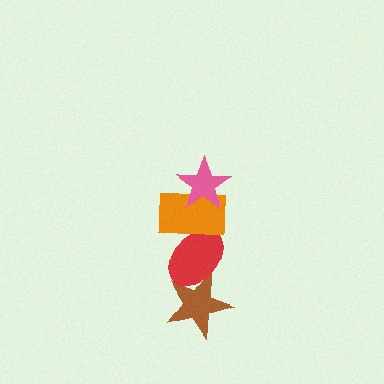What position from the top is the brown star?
The brown star is 4th from the top.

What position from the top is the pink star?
The pink star is 1st from the top.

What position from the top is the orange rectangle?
The orange rectangle is 2nd from the top.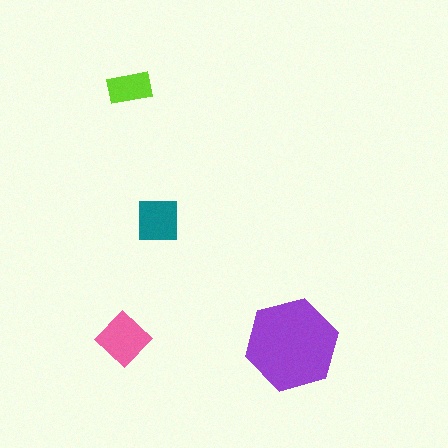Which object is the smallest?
The lime rectangle.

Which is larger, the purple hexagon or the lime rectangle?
The purple hexagon.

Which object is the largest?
The purple hexagon.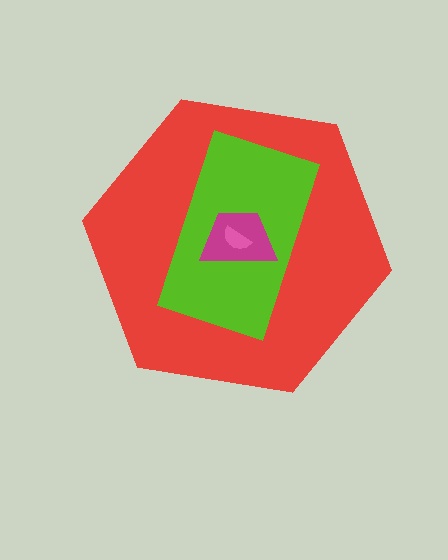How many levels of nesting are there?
4.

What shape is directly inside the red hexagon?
The lime rectangle.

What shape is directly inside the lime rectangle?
The magenta trapezoid.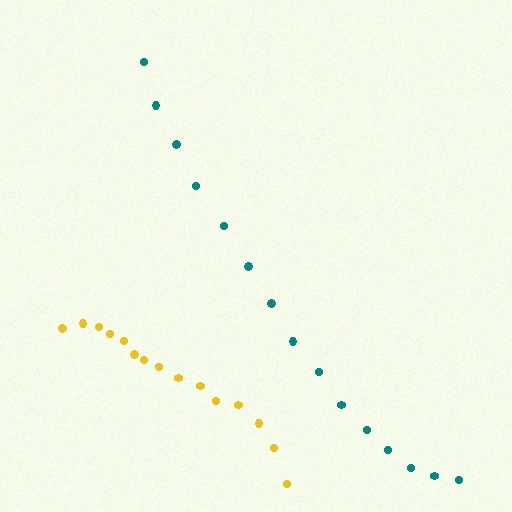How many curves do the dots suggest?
There are 2 distinct paths.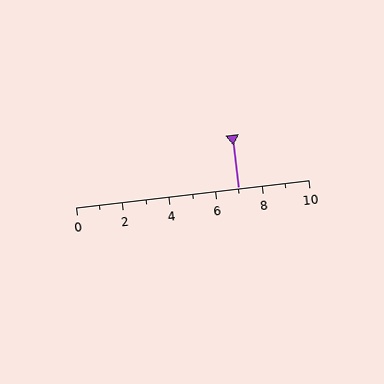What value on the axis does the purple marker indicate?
The marker indicates approximately 7.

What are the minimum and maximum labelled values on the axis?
The axis runs from 0 to 10.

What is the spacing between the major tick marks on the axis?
The major ticks are spaced 2 apart.